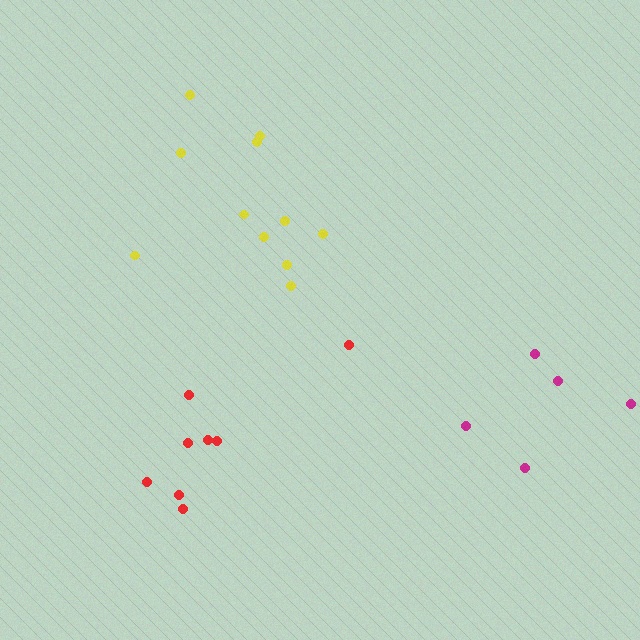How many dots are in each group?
Group 1: 8 dots, Group 2: 11 dots, Group 3: 5 dots (24 total).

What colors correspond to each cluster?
The clusters are colored: red, yellow, magenta.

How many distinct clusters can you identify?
There are 3 distinct clusters.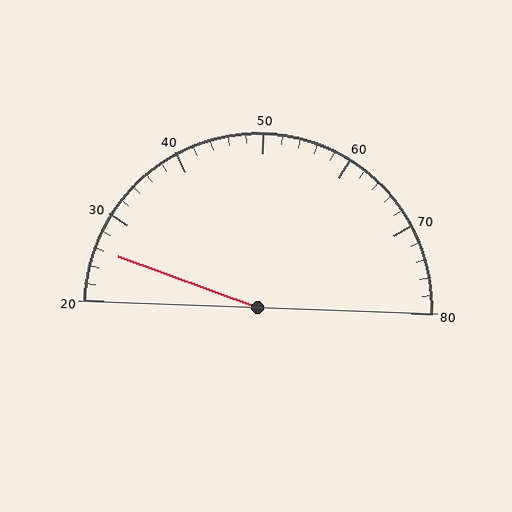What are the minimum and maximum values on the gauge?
The gauge ranges from 20 to 80.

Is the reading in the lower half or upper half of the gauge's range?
The reading is in the lower half of the range (20 to 80).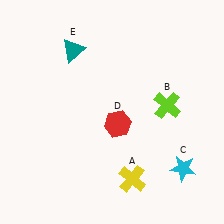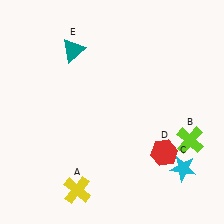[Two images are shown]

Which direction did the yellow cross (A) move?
The yellow cross (A) moved left.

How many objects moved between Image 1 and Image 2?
3 objects moved between the two images.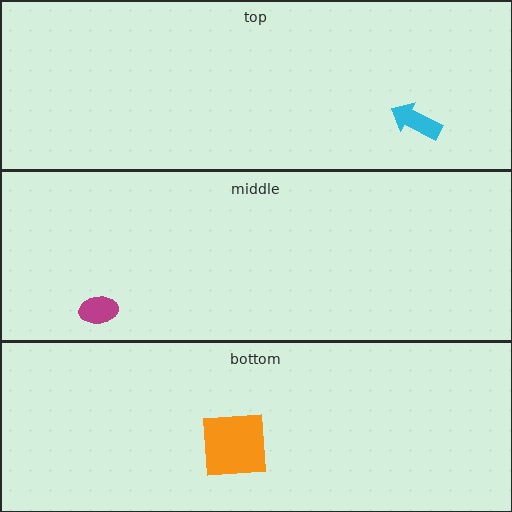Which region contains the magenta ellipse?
The middle region.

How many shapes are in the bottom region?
1.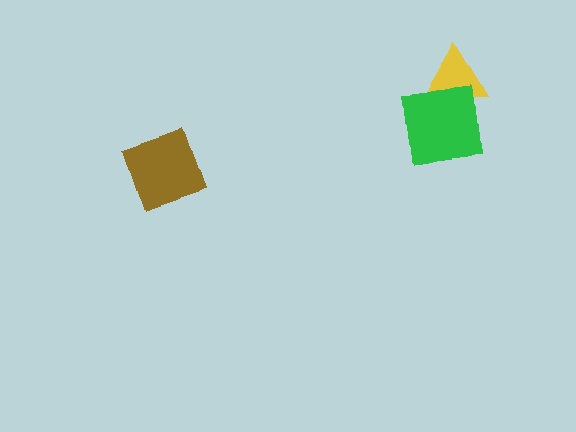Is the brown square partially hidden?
No, no other shape covers it.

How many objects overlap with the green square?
1 object overlaps with the green square.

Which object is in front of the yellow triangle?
The green square is in front of the yellow triangle.